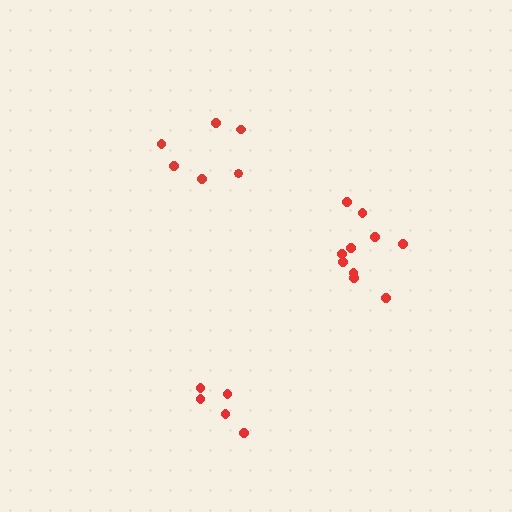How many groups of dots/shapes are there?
There are 3 groups.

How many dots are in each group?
Group 1: 6 dots, Group 2: 5 dots, Group 3: 10 dots (21 total).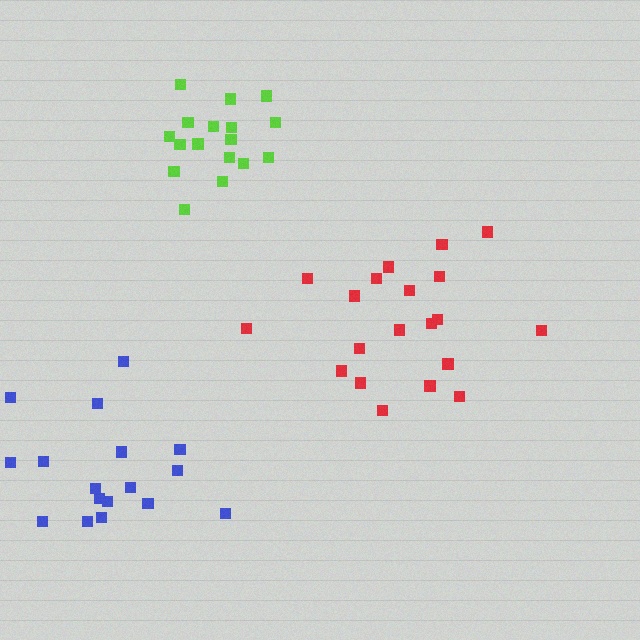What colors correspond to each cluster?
The clusters are colored: lime, red, blue.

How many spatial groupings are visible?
There are 3 spatial groupings.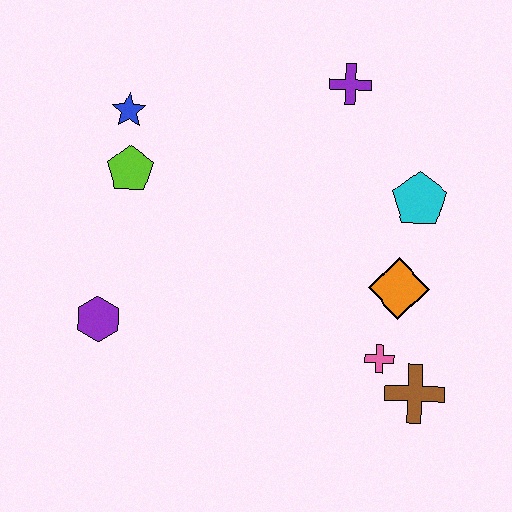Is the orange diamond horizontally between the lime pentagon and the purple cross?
No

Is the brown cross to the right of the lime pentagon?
Yes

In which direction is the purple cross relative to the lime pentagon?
The purple cross is to the right of the lime pentagon.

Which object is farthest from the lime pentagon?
The brown cross is farthest from the lime pentagon.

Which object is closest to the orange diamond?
The pink cross is closest to the orange diamond.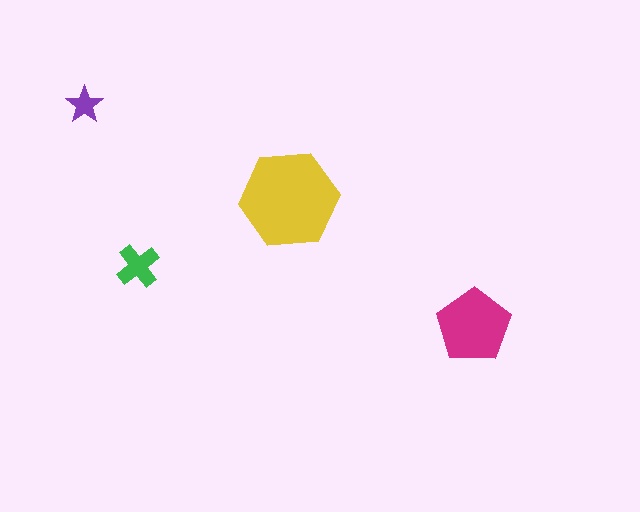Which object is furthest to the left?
The purple star is leftmost.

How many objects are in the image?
There are 4 objects in the image.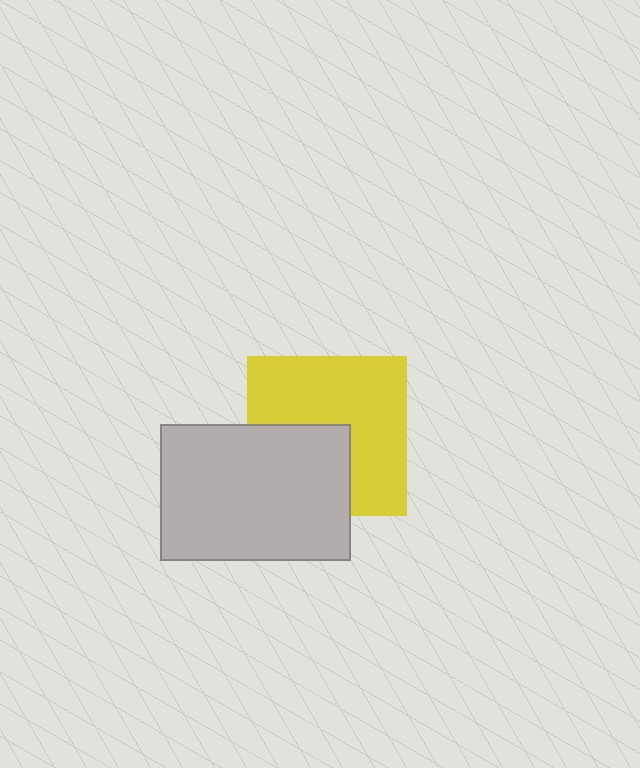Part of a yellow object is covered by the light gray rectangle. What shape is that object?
It is a square.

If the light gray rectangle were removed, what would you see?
You would see the complete yellow square.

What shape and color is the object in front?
The object in front is a light gray rectangle.